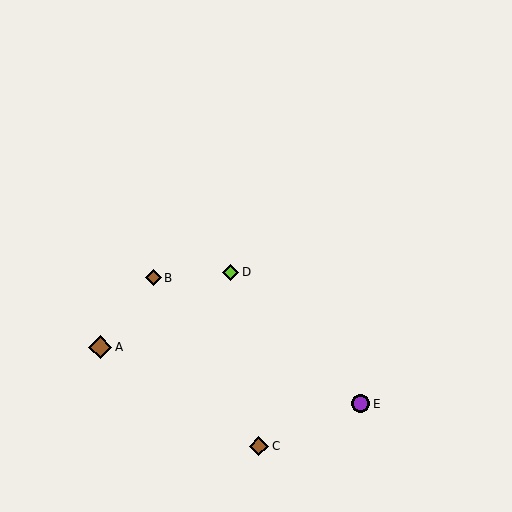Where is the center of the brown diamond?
The center of the brown diamond is at (100, 347).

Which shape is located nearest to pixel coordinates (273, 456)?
The brown diamond (labeled C) at (259, 446) is nearest to that location.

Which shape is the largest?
The brown diamond (labeled A) is the largest.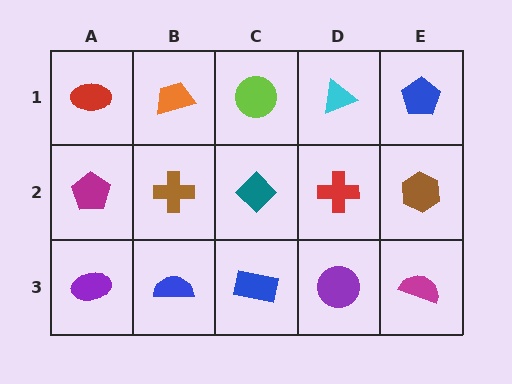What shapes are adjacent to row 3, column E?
A brown hexagon (row 2, column E), a purple circle (row 3, column D).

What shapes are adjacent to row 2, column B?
An orange trapezoid (row 1, column B), a blue semicircle (row 3, column B), a magenta pentagon (row 2, column A), a teal diamond (row 2, column C).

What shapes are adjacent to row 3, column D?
A red cross (row 2, column D), a blue rectangle (row 3, column C), a magenta semicircle (row 3, column E).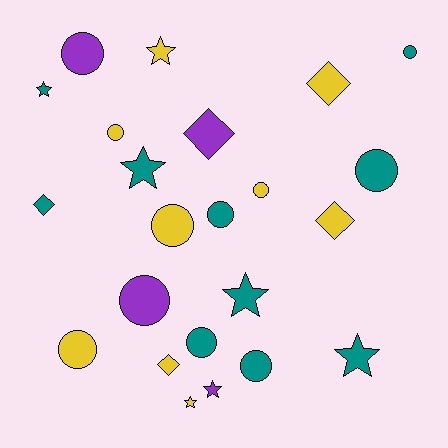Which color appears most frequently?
Teal, with 10 objects.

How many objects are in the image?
There are 23 objects.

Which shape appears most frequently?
Circle, with 11 objects.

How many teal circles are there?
There are 5 teal circles.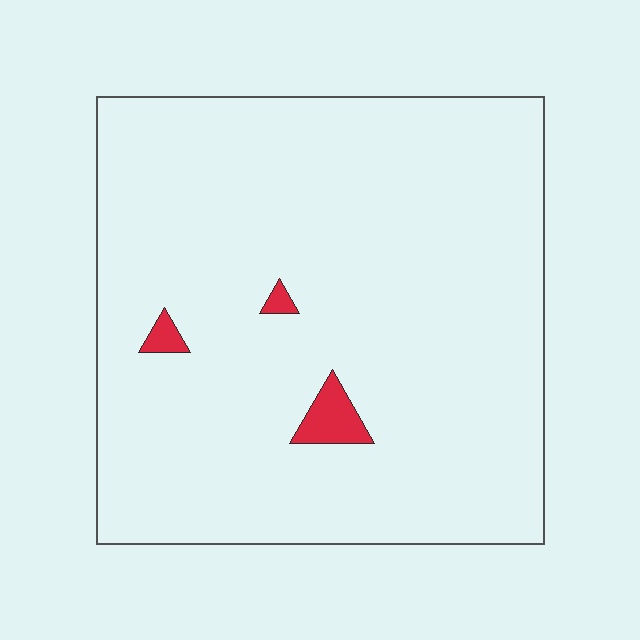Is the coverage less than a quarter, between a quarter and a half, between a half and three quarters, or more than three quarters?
Less than a quarter.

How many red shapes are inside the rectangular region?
3.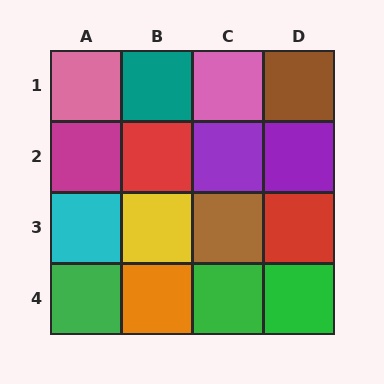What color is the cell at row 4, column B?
Orange.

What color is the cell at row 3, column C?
Brown.